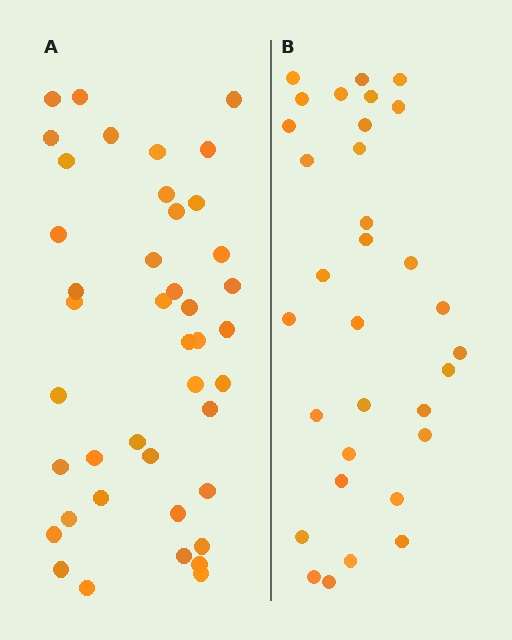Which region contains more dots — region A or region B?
Region A (the left region) has more dots.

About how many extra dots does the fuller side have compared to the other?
Region A has roughly 10 or so more dots than region B.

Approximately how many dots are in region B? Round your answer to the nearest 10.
About 30 dots. (The exact count is 32, which rounds to 30.)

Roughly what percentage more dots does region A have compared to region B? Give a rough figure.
About 30% more.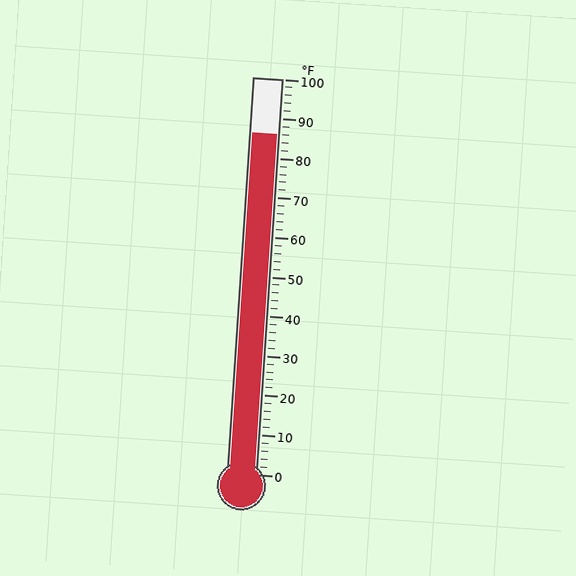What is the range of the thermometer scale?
The thermometer scale ranges from 0°F to 100°F.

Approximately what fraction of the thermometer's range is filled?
The thermometer is filled to approximately 85% of its range.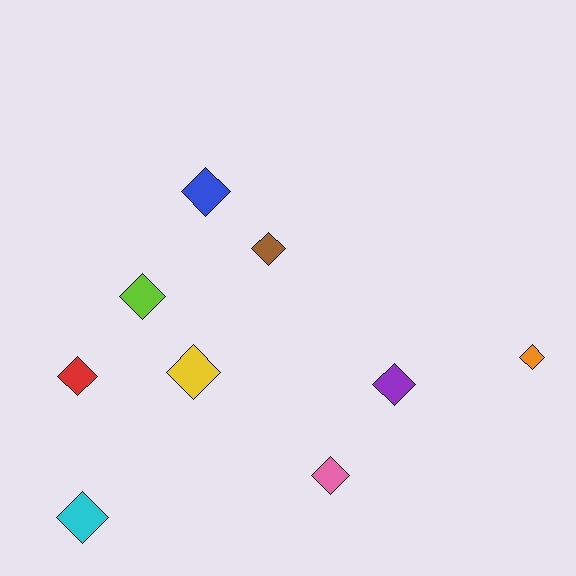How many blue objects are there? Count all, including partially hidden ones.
There is 1 blue object.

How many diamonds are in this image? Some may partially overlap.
There are 9 diamonds.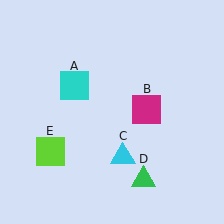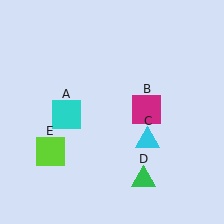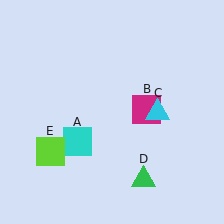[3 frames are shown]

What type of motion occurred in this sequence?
The cyan square (object A), cyan triangle (object C) rotated counterclockwise around the center of the scene.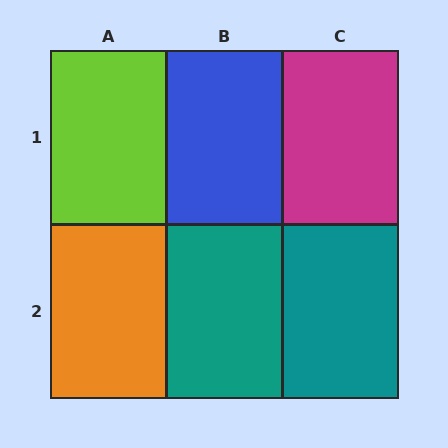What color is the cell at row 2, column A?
Orange.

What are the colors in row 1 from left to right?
Lime, blue, magenta.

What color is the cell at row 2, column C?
Teal.